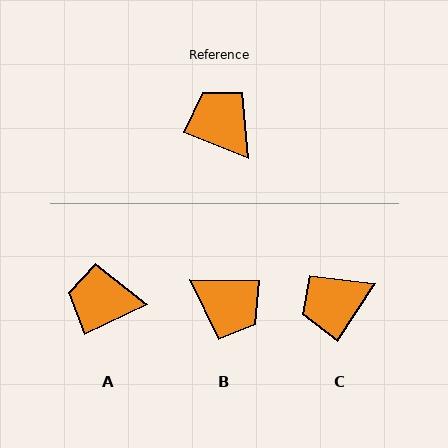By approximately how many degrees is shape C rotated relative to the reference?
Approximately 79 degrees counter-clockwise.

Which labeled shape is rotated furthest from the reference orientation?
B, about 159 degrees away.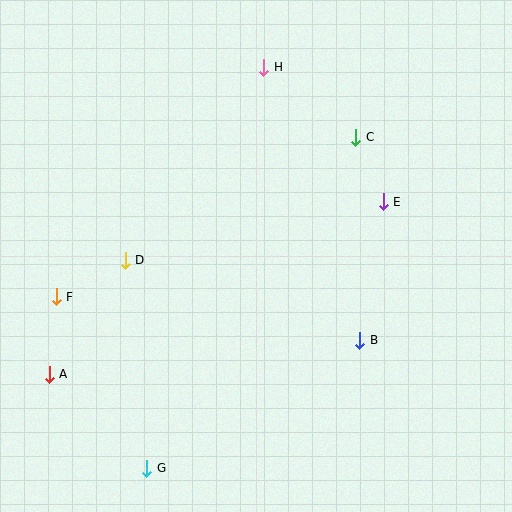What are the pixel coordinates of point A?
Point A is at (49, 374).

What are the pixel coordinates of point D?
Point D is at (125, 260).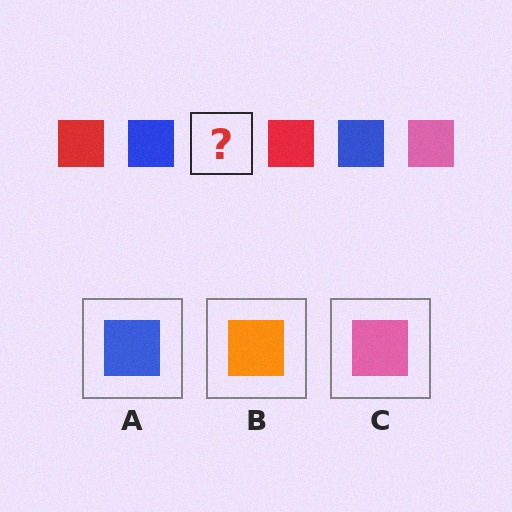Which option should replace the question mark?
Option C.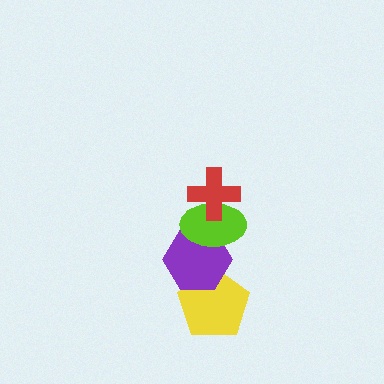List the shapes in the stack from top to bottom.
From top to bottom: the red cross, the lime ellipse, the purple hexagon, the yellow pentagon.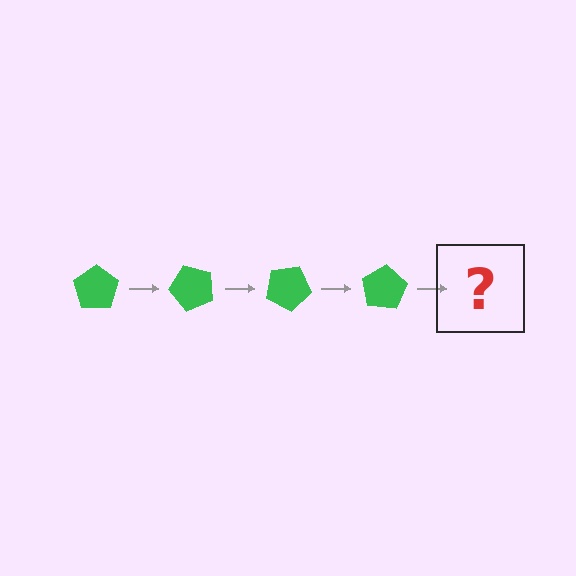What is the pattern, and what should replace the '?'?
The pattern is that the pentagon rotates 50 degrees each step. The '?' should be a green pentagon rotated 200 degrees.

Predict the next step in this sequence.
The next step is a green pentagon rotated 200 degrees.